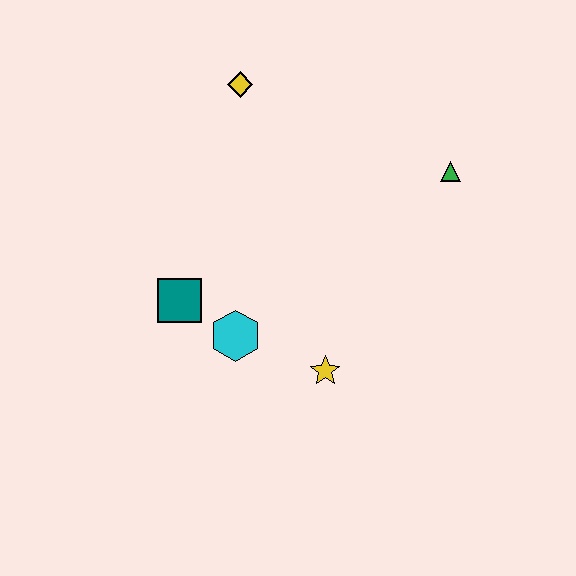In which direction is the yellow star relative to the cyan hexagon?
The yellow star is to the right of the cyan hexagon.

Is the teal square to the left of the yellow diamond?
Yes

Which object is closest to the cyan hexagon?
The teal square is closest to the cyan hexagon.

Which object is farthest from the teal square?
The green triangle is farthest from the teal square.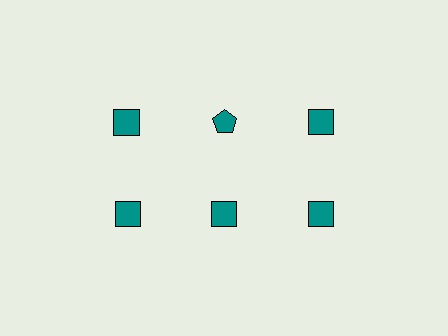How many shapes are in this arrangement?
There are 6 shapes arranged in a grid pattern.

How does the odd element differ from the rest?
It has a different shape: pentagon instead of square.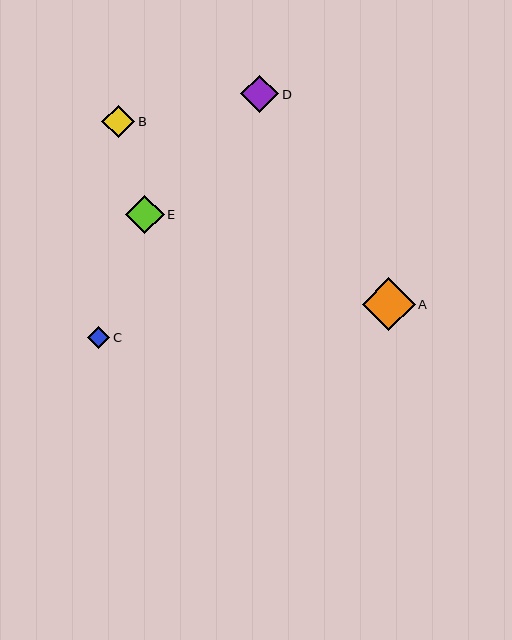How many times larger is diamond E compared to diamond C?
Diamond E is approximately 1.7 times the size of diamond C.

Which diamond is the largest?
Diamond A is the largest with a size of approximately 53 pixels.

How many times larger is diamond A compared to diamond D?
Diamond A is approximately 1.4 times the size of diamond D.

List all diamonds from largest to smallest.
From largest to smallest: A, E, D, B, C.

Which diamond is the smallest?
Diamond C is the smallest with a size of approximately 22 pixels.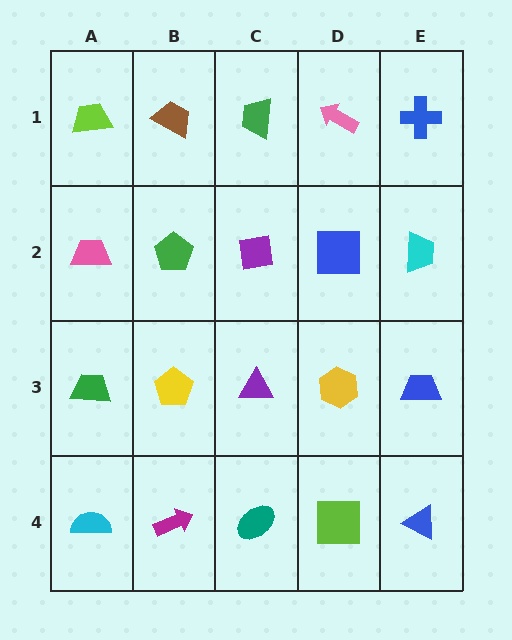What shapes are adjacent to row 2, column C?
A green trapezoid (row 1, column C), a purple triangle (row 3, column C), a green pentagon (row 2, column B), a blue square (row 2, column D).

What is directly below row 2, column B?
A yellow pentagon.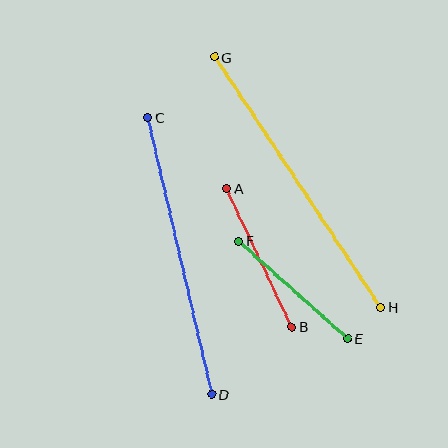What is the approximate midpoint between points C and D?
The midpoint is at approximately (180, 256) pixels.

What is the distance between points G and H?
The distance is approximately 300 pixels.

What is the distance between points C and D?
The distance is approximately 285 pixels.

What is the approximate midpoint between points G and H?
The midpoint is at approximately (298, 182) pixels.